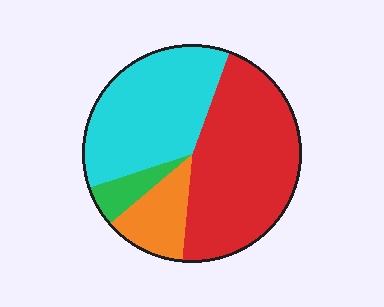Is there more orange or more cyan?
Cyan.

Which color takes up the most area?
Red, at roughly 45%.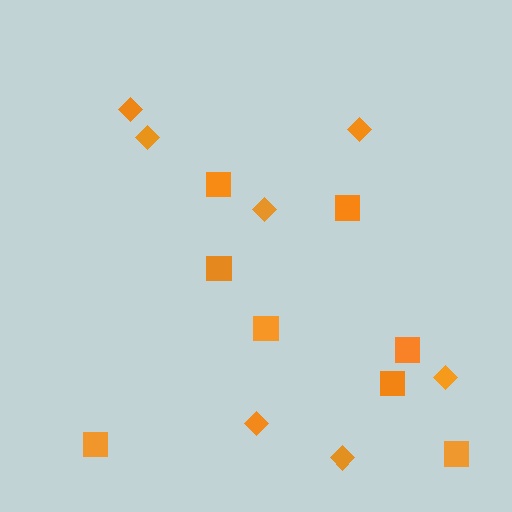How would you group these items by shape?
There are 2 groups: one group of squares (8) and one group of diamonds (7).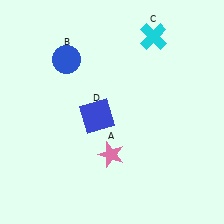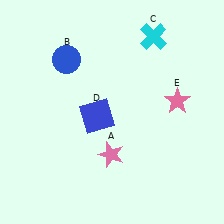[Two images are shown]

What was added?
A pink star (E) was added in Image 2.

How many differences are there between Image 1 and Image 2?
There is 1 difference between the two images.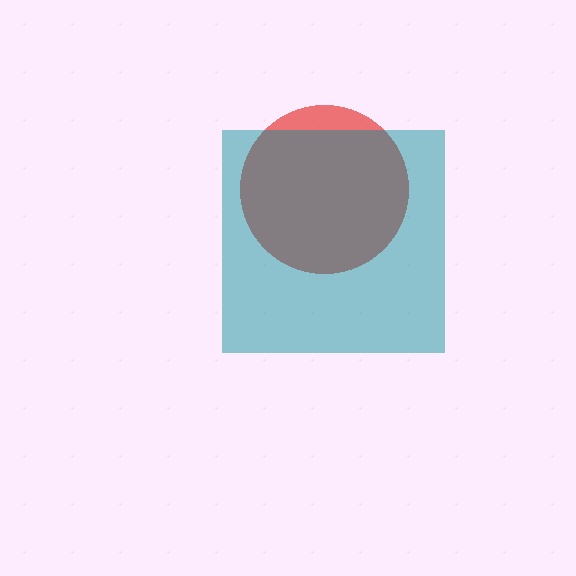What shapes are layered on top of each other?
The layered shapes are: a red circle, a teal square.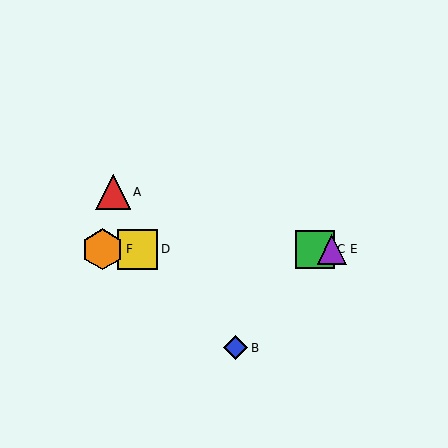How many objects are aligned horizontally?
4 objects (C, D, E, F) are aligned horizontally.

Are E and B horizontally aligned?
No, E is at y≈249 and B is at y≈348.